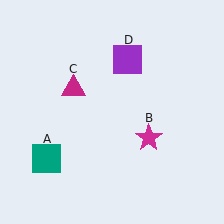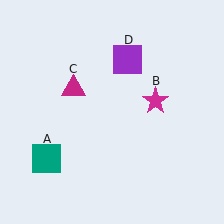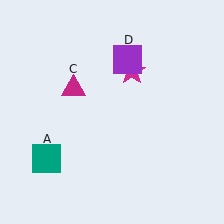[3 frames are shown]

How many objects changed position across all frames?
1 object changed position: magenta star (object B).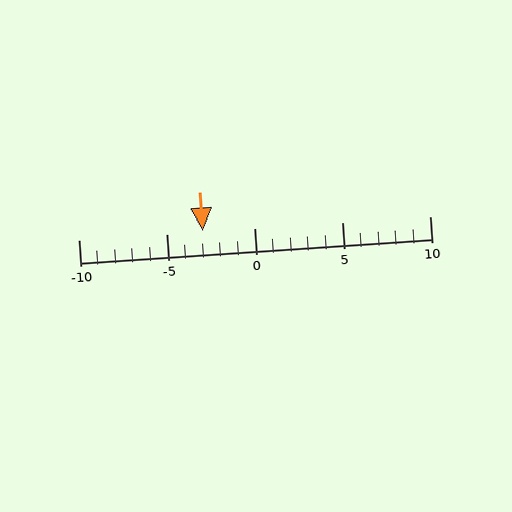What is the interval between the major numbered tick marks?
The major tick marks are spaced 5 units apart.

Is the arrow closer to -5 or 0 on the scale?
The arrow is closer to -5.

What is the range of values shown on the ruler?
The ruler shows values from -10 to 10.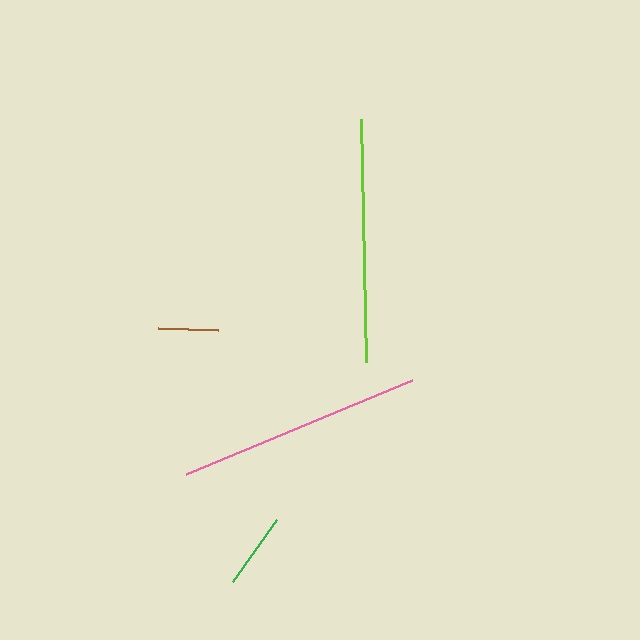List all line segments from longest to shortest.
From longest to shortest: pink, lime, green, brown.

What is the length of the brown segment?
The brown segment is approximately 60 pixels long.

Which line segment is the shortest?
The brown line is the shortest at approximately 60 pixels.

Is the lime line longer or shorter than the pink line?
The pink line is longer than the lime line.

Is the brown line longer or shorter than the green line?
The green line is longer than the brown line.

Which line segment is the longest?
The pink line is the longest at approximately 245 pixels.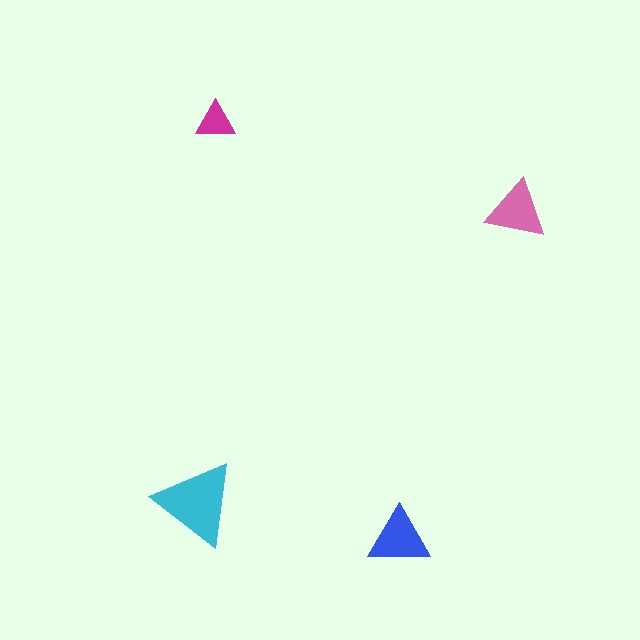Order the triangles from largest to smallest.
the cyan one, the blue one, the pink one, the magenta one.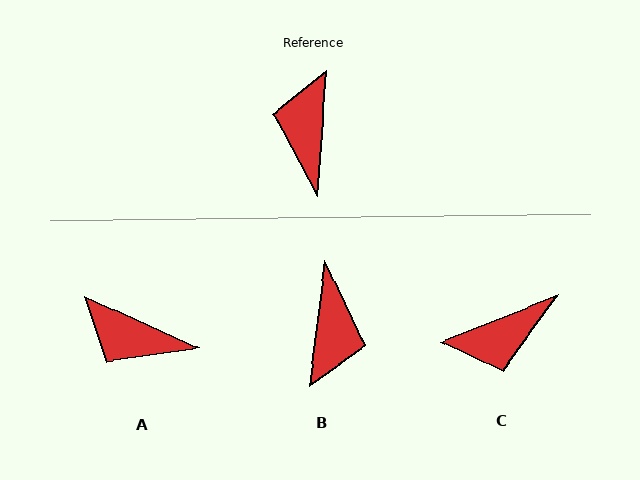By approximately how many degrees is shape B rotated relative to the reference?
Approximately 177 degrees counter-clockwise.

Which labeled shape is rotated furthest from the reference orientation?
B, about 177 degrees away.